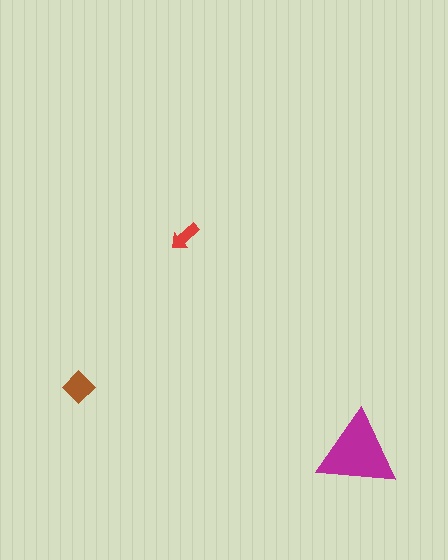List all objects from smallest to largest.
The red arrow, the brown diamond, the magenta triangle.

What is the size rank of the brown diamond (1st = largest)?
2nd.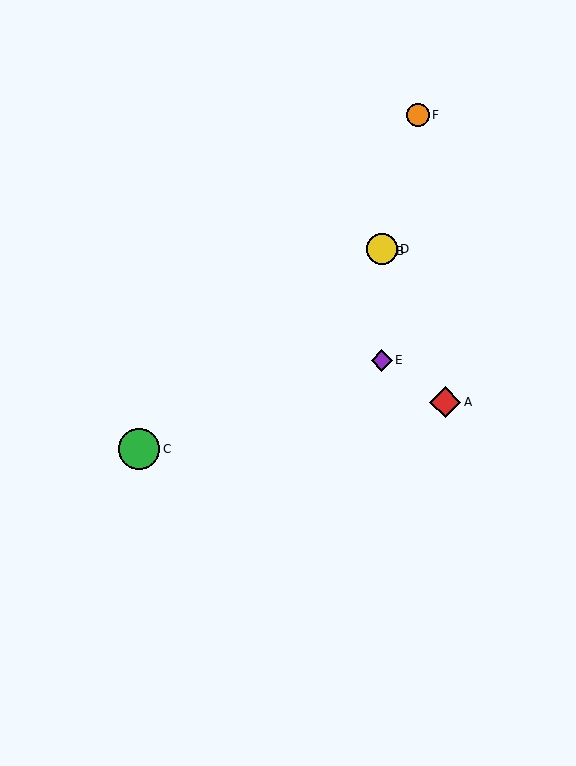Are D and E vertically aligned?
Yes, both are at x≈382.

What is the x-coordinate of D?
Object D is at x≈382.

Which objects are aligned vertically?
Objects B, D, E are aligned vertically.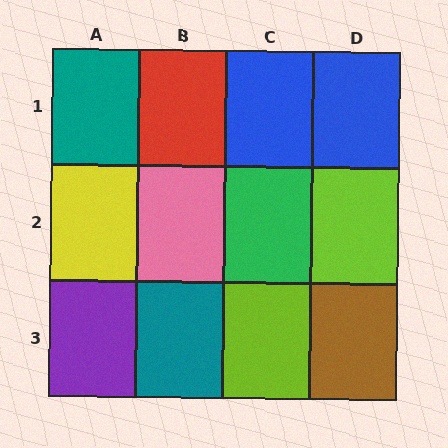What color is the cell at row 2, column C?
Green.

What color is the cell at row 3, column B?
Teal.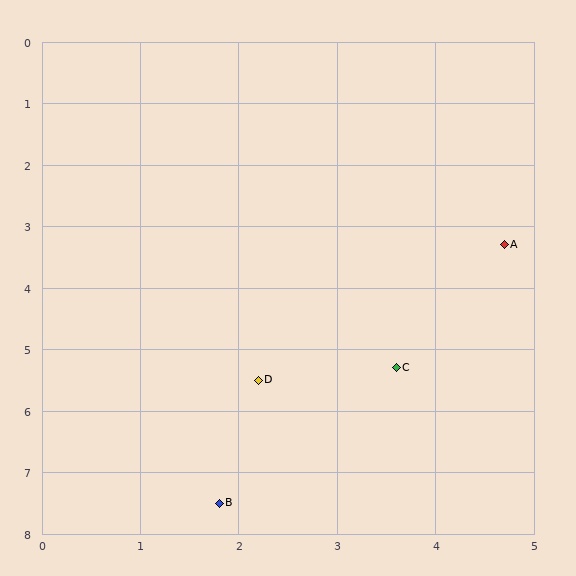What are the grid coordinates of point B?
Point B is at approximately (1.8, 7.5).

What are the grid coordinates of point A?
Point A is at approximately (4.7, 3.3).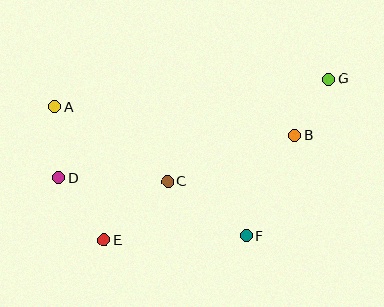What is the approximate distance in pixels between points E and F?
The distance between E and F is approximately 142 pixels.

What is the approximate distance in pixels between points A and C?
The distance between A and C is approximately 135 pixels.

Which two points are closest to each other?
Points B and G are closest to each other.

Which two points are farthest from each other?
Points D and G are farthest from each other.